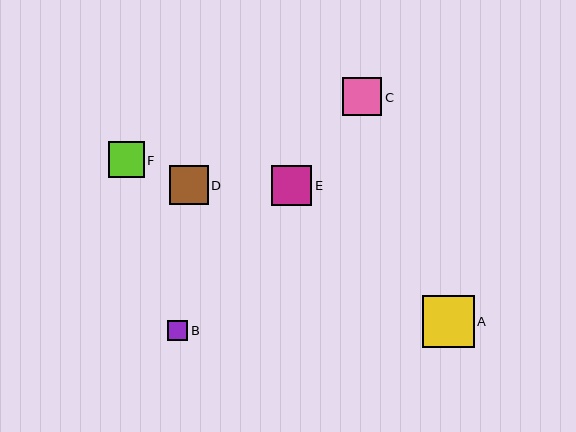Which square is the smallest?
Square B is the smallest with a size of approximately 21 pixels.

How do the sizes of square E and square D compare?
Square E and square D are approximately the same size.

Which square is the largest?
Square A is the largest with a size of approximately 52 pixels.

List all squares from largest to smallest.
From largest to smallest: A, E, D, C, F, B.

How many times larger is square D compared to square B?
Square D is approximately 1.9 times the size of square B.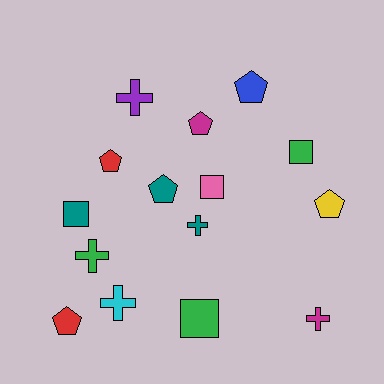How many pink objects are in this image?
There is 1 pink object.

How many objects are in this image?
There are 15 objects.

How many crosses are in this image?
There are 5 crosses.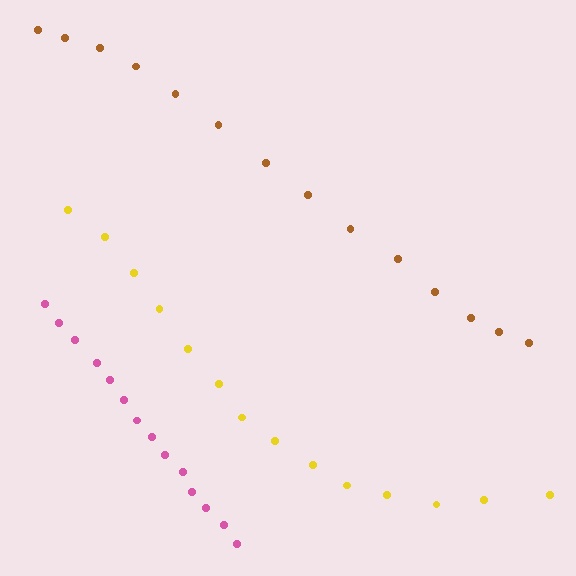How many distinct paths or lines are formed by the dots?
There are 3 distinct paths.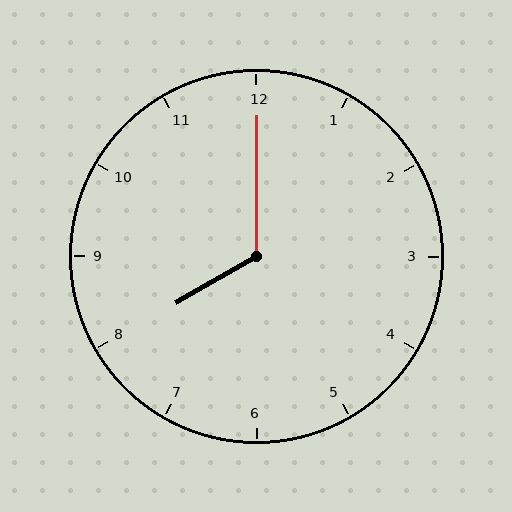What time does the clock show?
8:00.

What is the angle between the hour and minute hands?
Approximately 120 degrees.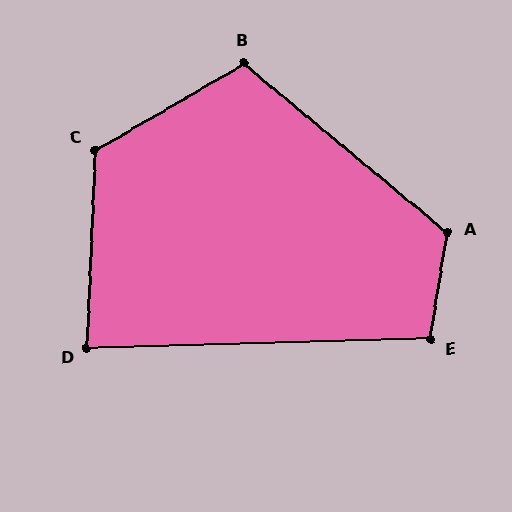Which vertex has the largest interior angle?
C, at approximately 123 degrees.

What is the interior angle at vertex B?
Approximately 110 degrees (obtuse).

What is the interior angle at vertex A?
Approximately 120 degrees (obtuse).